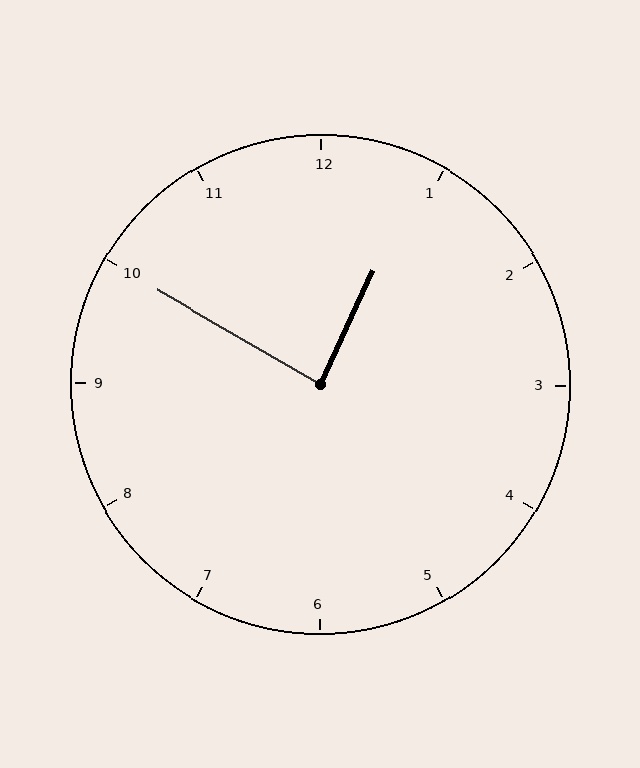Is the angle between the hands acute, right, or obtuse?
It is right.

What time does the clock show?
12:50.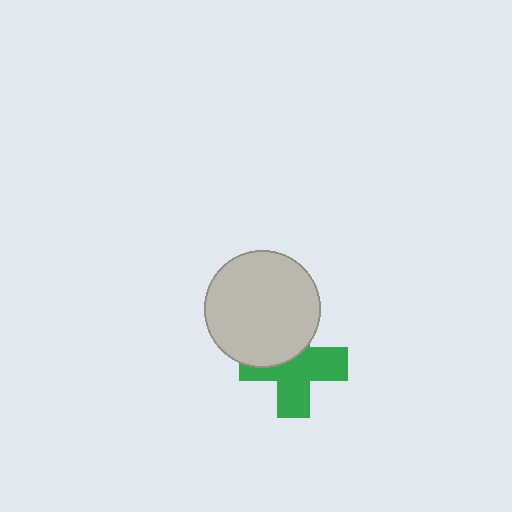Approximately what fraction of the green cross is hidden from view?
Roughly 38% of the green cross is hidden behind the light gray circle.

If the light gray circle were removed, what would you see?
You would see the complete green cross.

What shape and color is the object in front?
The object in front is a light gray circle.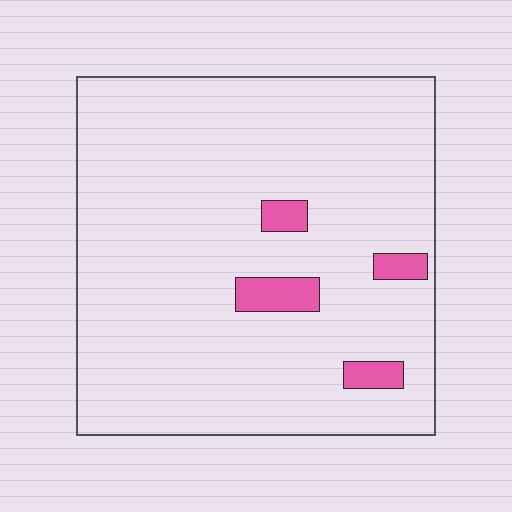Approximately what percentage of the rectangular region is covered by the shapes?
Approximately 5%.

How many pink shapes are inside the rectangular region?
4.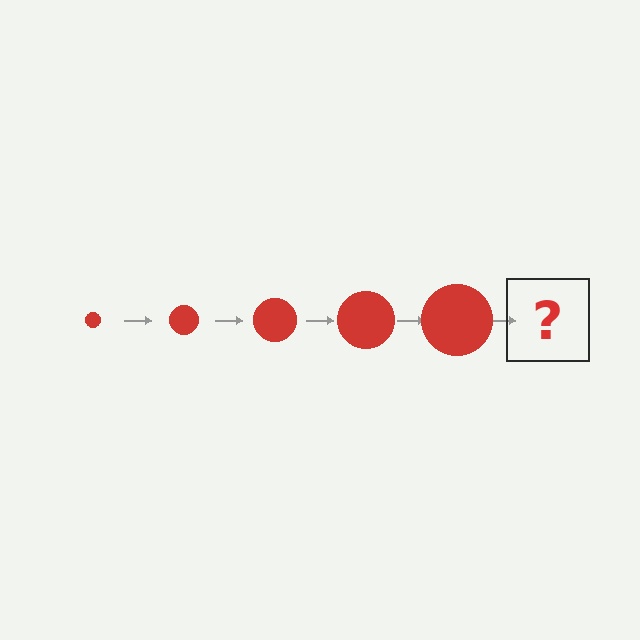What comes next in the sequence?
The next element should be a red circle, larger than the previous one.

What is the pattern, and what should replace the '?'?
The pattern is that the circle gets progressively larger each step. The '?' should be a red circle, larger than the previous one.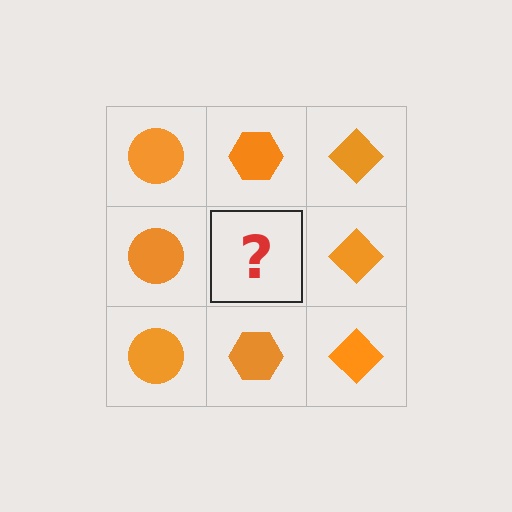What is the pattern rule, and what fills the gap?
The rule is that each column has a consistent shape. The gap should be filled with an orange hexagon.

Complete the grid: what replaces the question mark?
The question mark should be replaced with an orange hexagon.